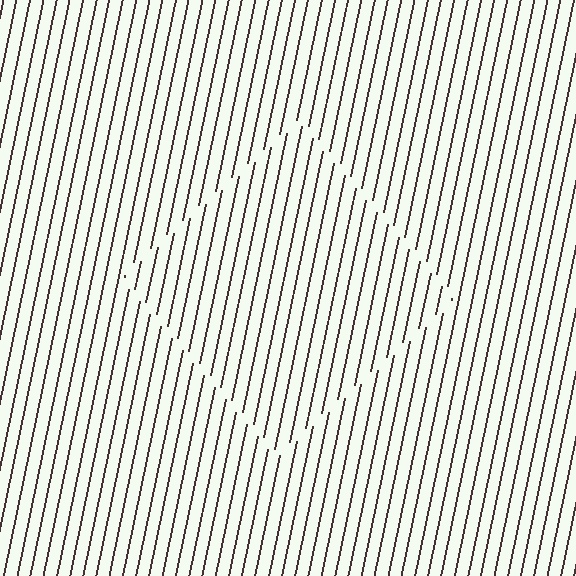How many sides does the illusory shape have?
4 sides — the line-ends trace a square.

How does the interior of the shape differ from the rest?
The interior of the shape contains the same grating, shifted by half a period — the contour is defined by the phase discontinuity where line-ends from the inner and outer gratings abut.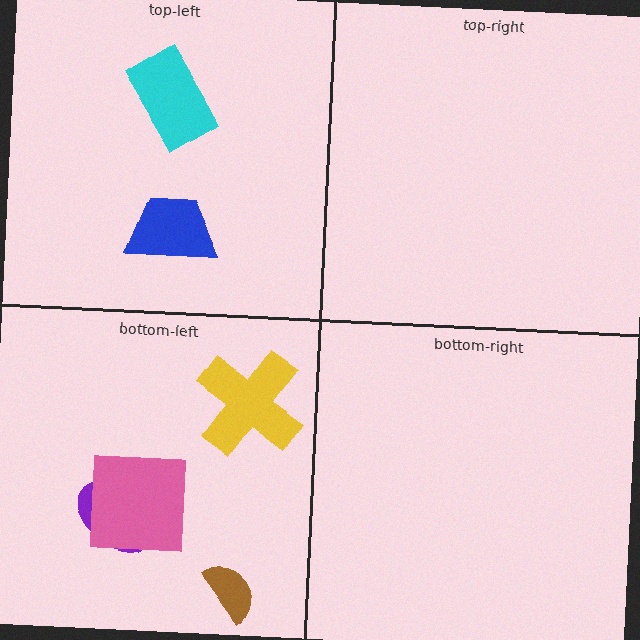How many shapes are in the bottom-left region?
4.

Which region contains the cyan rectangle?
The top-left region.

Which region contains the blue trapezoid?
The top-left region.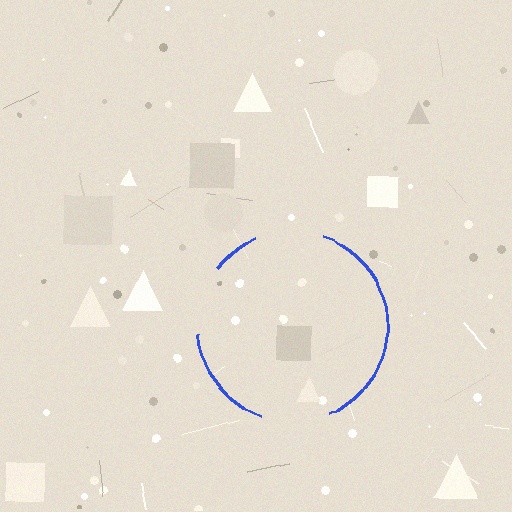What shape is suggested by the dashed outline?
The dashed outline suggests a circle.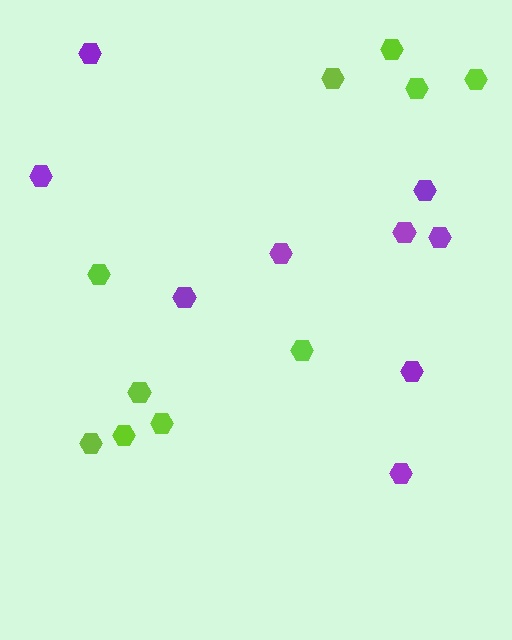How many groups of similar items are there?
There are 2 groups: one group of purple hexagons (9) and one group of lime hexagons (10).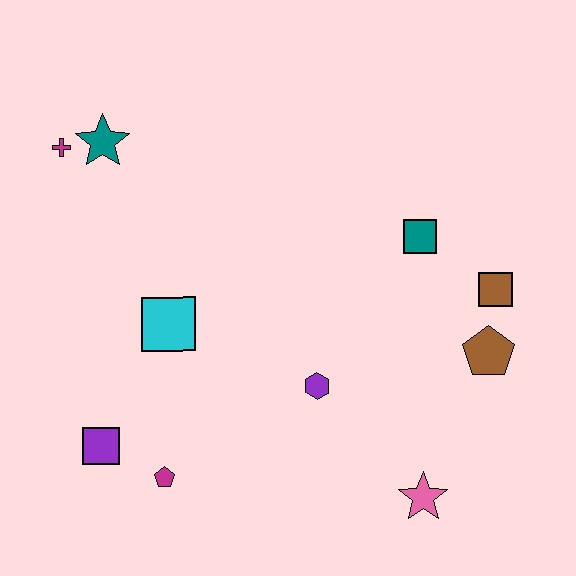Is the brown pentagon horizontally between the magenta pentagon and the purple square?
No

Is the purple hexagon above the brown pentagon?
No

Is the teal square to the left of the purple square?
No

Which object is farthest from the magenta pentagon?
The brown square is farthest from the magenta pentagon.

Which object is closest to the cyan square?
The purple square is closest to the cyan square.